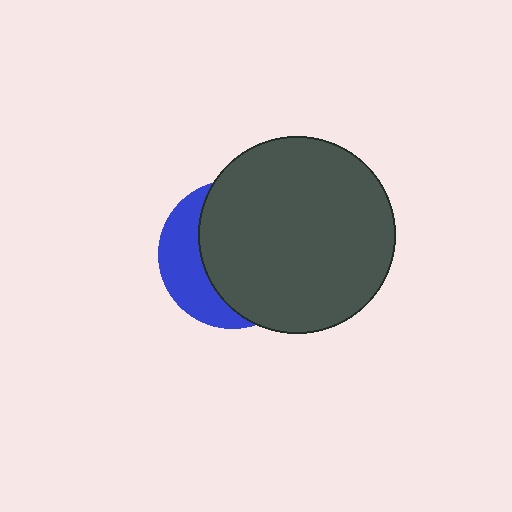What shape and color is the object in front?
The object in front is a dark gray circle.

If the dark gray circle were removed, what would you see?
You would see the complete blue circle.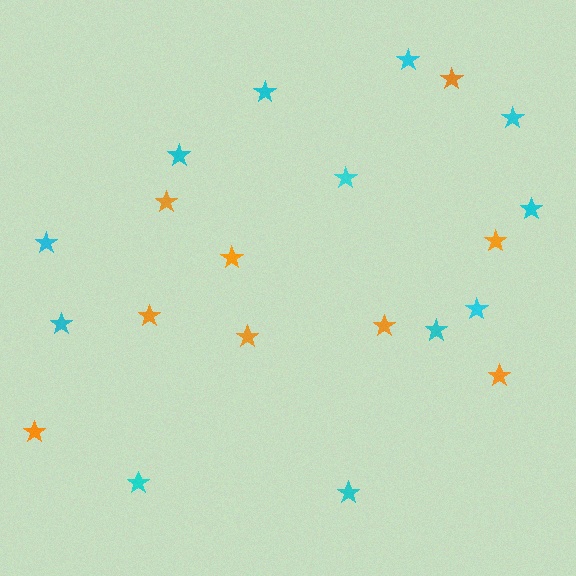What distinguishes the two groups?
There are 2 groups: one group of orange stars (9) and one group of cyan stars (12).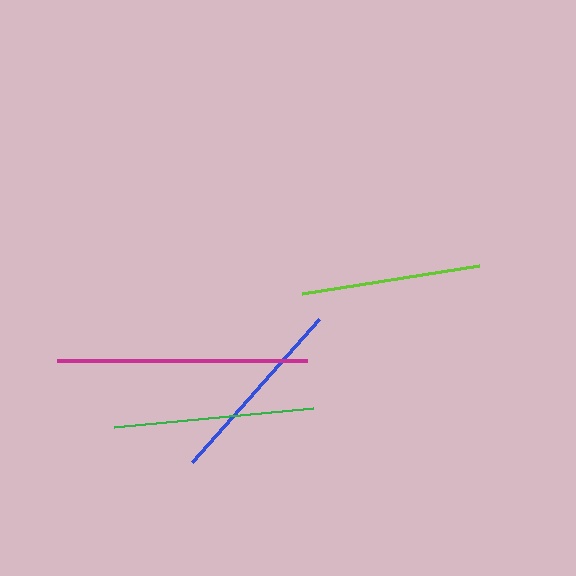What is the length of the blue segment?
The blue segment is approximately 191 pixels long.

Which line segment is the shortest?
The lime line is the shortest at approximately 179 pixels.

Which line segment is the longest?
The magenta line is the longest at approximately 250 pixels.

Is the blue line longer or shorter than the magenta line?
The magenta line is longer than the blue line.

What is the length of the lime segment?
The lime segment is approximately 179 pixels long.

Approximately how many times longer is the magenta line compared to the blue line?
The magenta line is approximately 1.3 times the length of the blue line.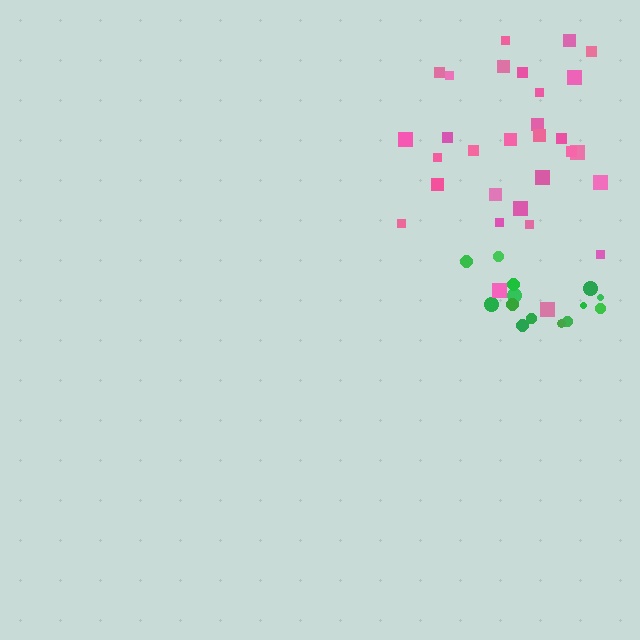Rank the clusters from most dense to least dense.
pink, green.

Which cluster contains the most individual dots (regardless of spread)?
Pink (30).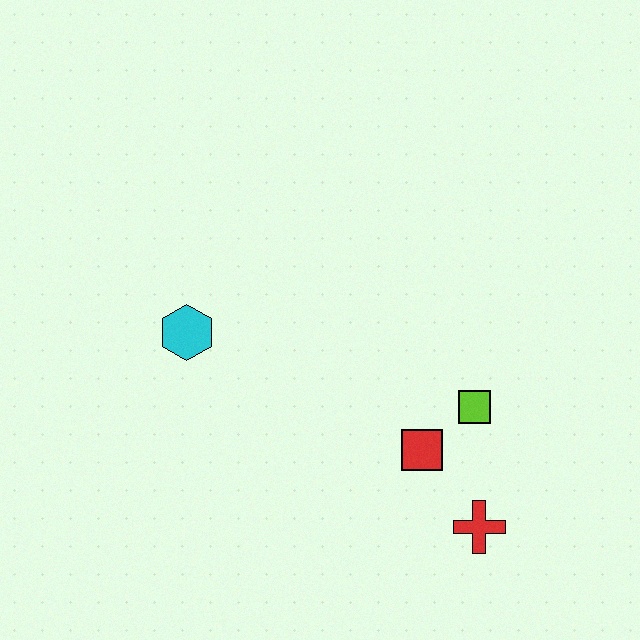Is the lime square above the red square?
Yes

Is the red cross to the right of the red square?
Yes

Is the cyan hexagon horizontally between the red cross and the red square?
No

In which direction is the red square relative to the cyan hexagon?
The red square is to the right of the cyan hexagon.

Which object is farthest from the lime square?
The cyan hexagon is farthest from the lime square.